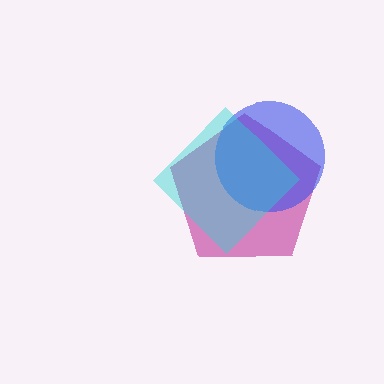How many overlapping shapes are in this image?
There are 3 overlapping shapes in the image.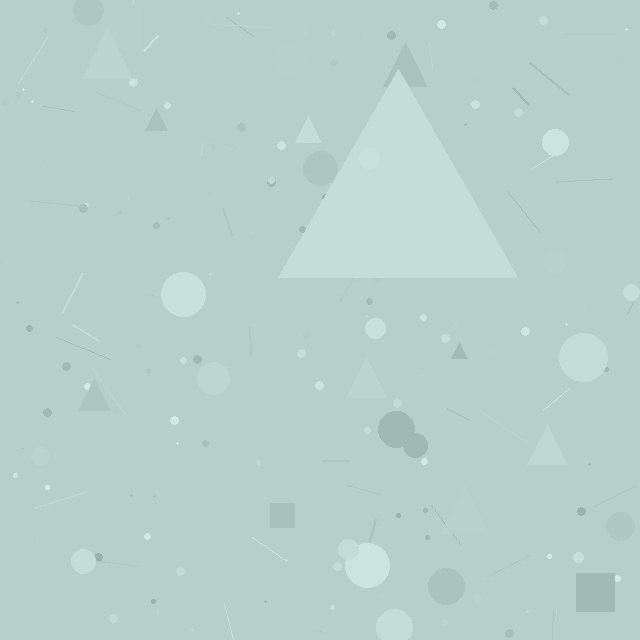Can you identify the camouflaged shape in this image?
The camouflaged shape is a triangle.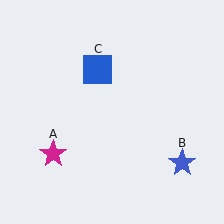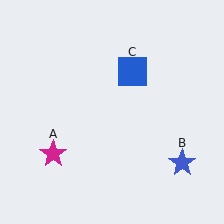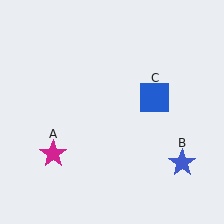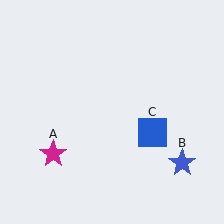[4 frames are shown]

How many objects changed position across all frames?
1 object changed position: blue square (object C).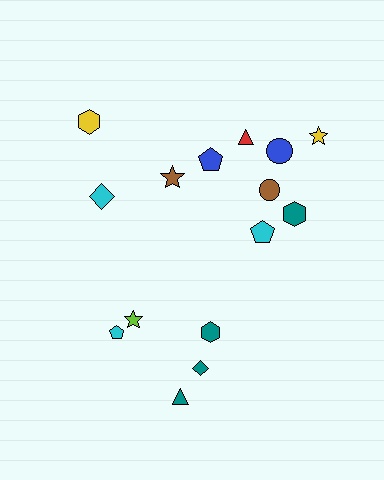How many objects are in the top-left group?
There are 3 objects.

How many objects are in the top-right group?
There are 7 objects.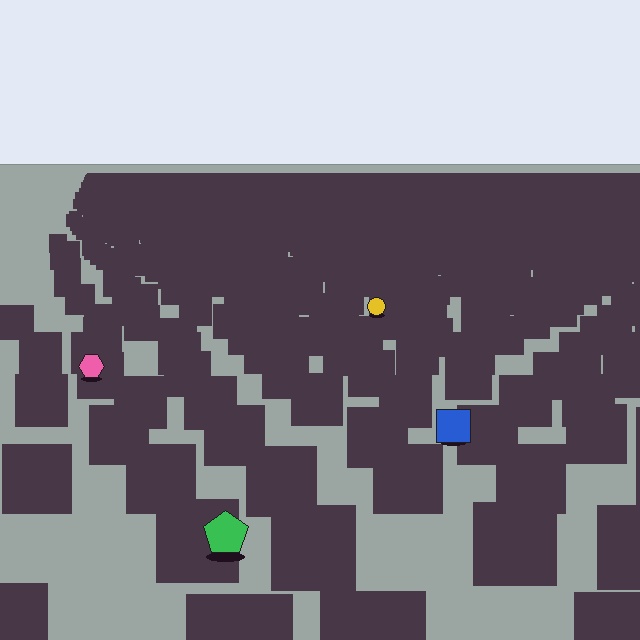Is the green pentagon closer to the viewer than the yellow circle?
Yes. The green pentagon is closer — you can tell from the texture gradient: the ground texture is coarser near it.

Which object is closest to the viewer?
The green pentagon is closest. The texture marks near it are larger and more spread out.